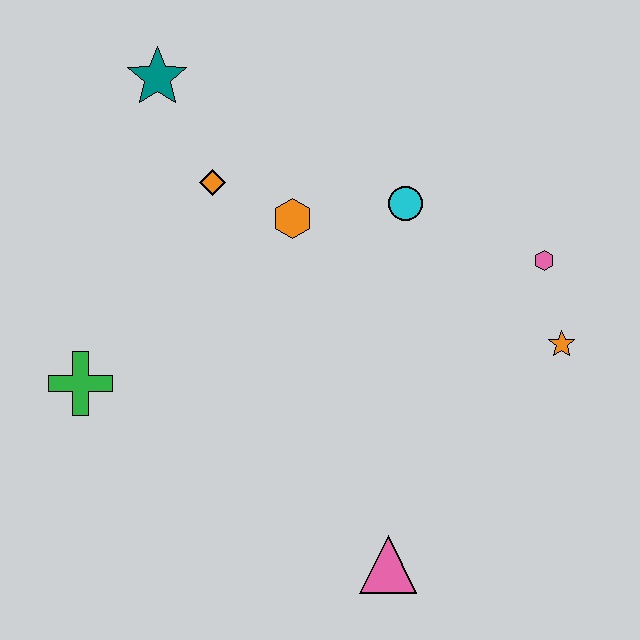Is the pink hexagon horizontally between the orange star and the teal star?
Yes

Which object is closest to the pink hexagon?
The orange star is closest to the pink hexagon.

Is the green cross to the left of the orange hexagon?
Yes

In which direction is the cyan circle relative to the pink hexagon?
The cyan circle is to the left of the pink hexagon.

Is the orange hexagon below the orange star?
No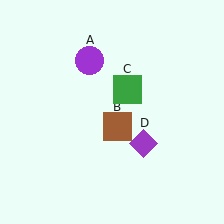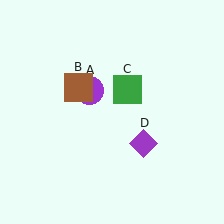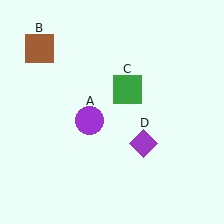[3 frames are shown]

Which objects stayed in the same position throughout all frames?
Green square (object C) and purple diamond (object D) remained stationary.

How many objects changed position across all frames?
2 objects changed position: purple circle (object A), brown square (object B).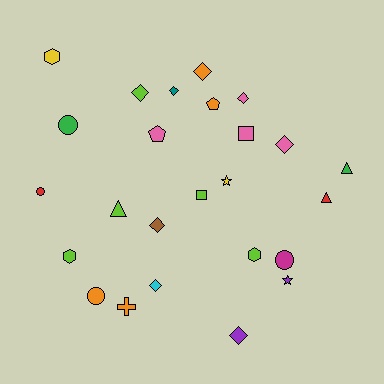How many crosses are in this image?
There is 1 cross.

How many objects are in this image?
There are 25 objects.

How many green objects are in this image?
There are 2 green objects.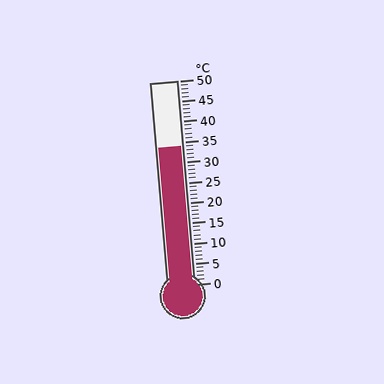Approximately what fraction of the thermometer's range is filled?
The thermometer is filled to approximately 70% of its range.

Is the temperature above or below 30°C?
The temperature is above 30°C.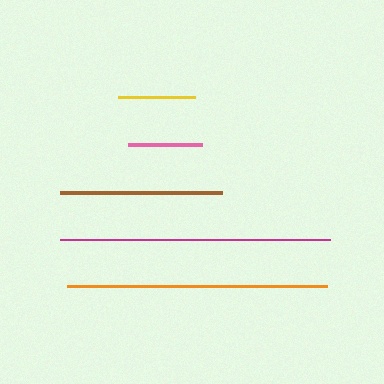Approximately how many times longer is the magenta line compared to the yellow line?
The magenta line is approximately 3.5 times the length of the yellow line.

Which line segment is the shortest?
The pink line is the shortest at approximately 74 pixels.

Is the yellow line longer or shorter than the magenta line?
The magenta line is longer than the yellow line.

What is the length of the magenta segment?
The magenta segment is approximately 271 pixels long.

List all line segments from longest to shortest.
From longest to shortest: magenta, orange, brown, yellow, pink.